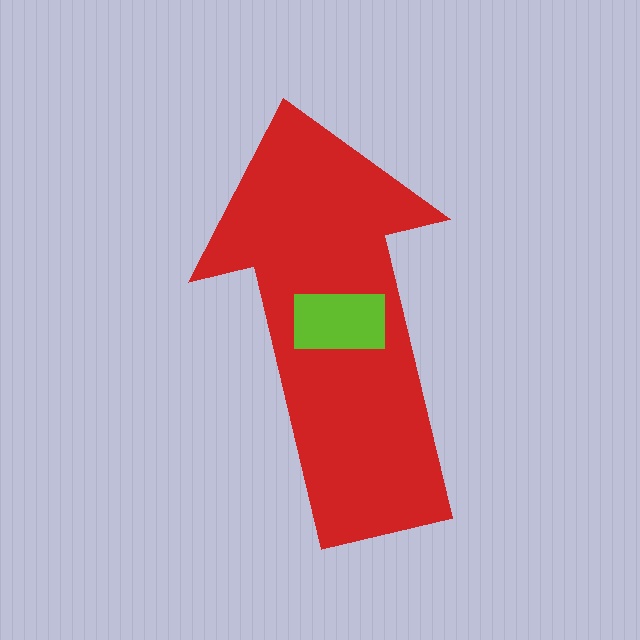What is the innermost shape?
The lime rectangle.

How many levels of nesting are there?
2.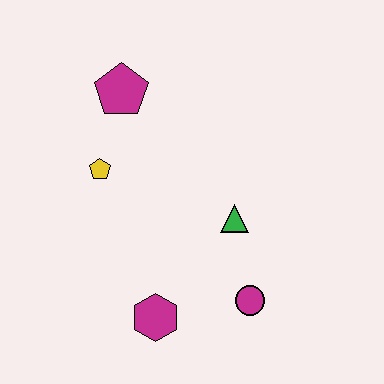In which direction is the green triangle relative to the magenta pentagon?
The green triangle is below the magenta pentagon.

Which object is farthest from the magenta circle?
The magenta pentagon is farthest from the magenta circle.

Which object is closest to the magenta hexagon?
The magenta circle is closest to the magenta hexagon.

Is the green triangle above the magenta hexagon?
Yes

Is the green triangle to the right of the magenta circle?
No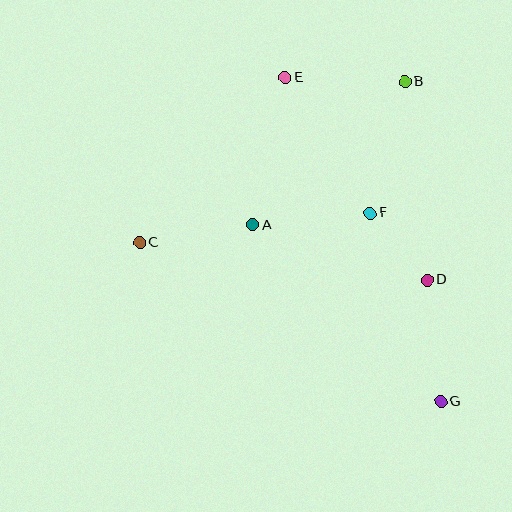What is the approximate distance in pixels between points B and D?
The distance between B and D is approximately 200 pixels.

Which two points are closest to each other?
Points D and F are closest to each other.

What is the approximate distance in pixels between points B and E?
The distance between B and E is approximately 120 pixels.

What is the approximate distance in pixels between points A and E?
The distance between A and E is approximately 151 pixels.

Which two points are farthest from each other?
Points E and G are farthest from each other.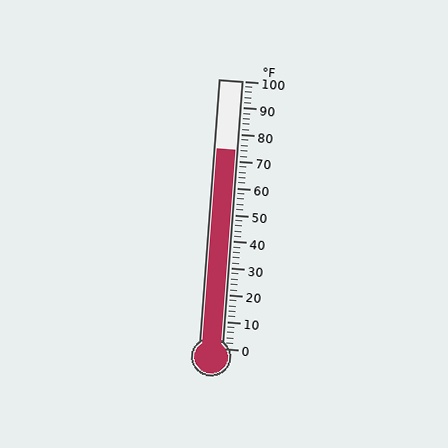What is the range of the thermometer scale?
The thermometer scale ranges from 0°F to 100°F.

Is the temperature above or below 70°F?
The temperature is above 70°F.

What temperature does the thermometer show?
The thermometer shows approximately 74°F.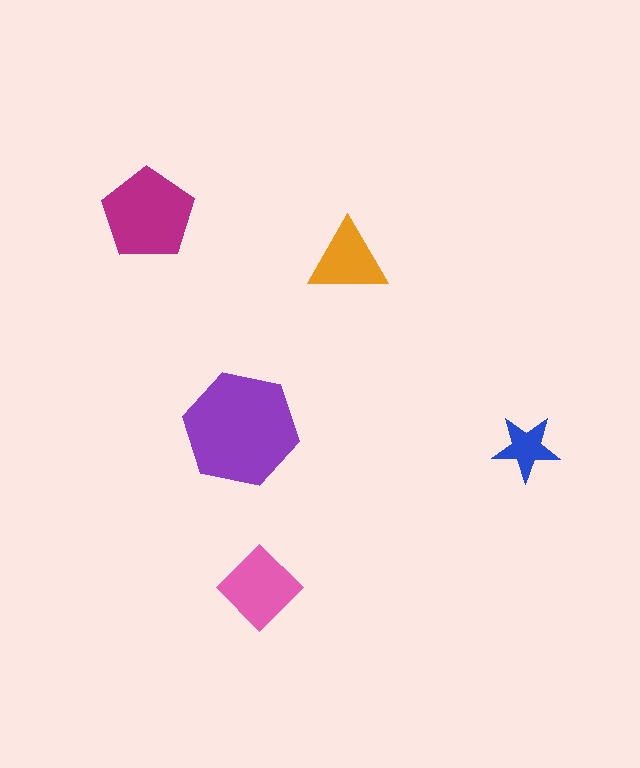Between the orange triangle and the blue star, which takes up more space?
The orange triangle.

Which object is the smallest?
The blue star.